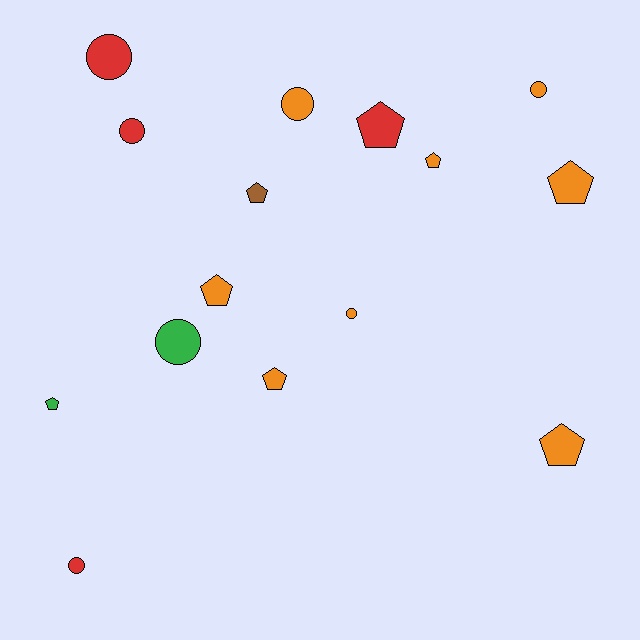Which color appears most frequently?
Orange, with 8 objects.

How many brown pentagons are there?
There is 1 brown pentagon.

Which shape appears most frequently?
Pentagon, with 8 objects.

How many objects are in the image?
There are 15 objects.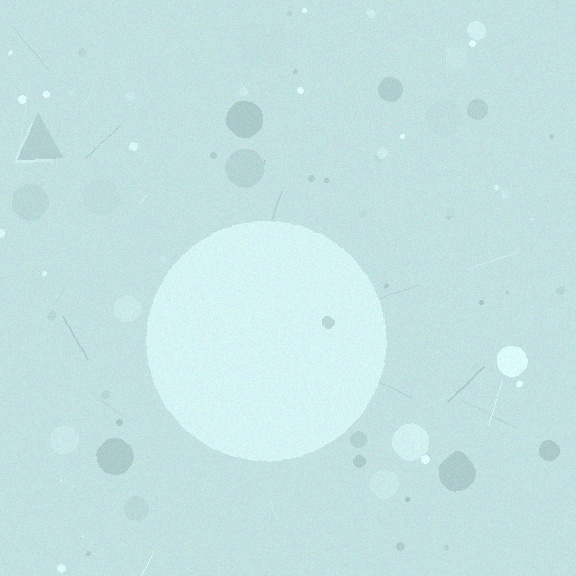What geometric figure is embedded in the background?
A circle is embedded in the background.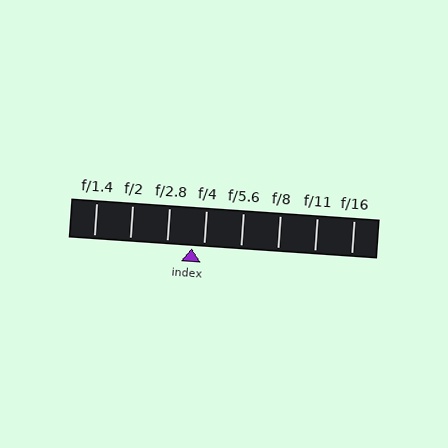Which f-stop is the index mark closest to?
The index mark is closest to f/4.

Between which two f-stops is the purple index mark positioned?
The index mark is between f/2.8 and f/4.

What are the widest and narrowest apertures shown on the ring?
The widest aperture shown is f/1.4 and the narrowest is f/16.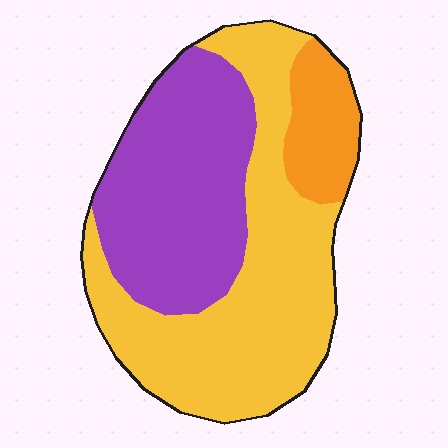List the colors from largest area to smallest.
From largest to smallest: yellow, purple, orange.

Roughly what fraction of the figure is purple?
Purple takes up between a third and a half of the figure.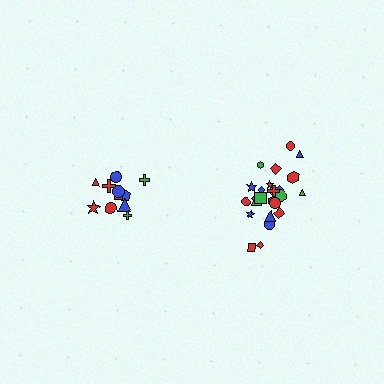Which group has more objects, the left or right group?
The right group.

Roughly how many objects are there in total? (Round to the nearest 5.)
Roughly 35 objects in total.